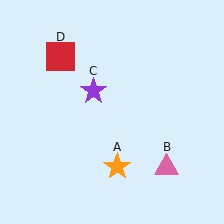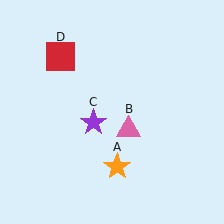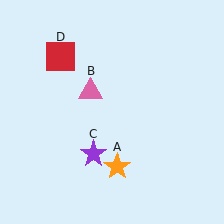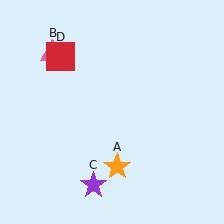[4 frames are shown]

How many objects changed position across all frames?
2 objects changed position: pink triangle (object B), purple star (object C).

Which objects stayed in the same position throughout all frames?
Orange star (object A) and red square (object D) remained stationary.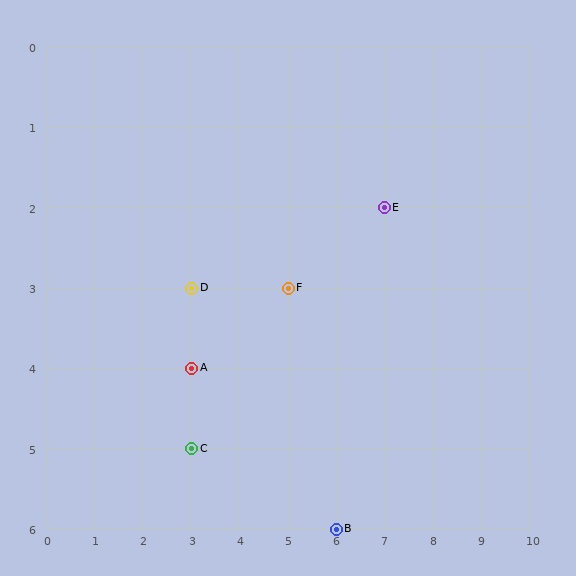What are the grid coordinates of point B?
Point B is at grid coordinates (6, 6).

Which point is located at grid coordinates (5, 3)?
Point F is at (5, 3).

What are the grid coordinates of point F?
Point F is at grid coordinates (5, 3).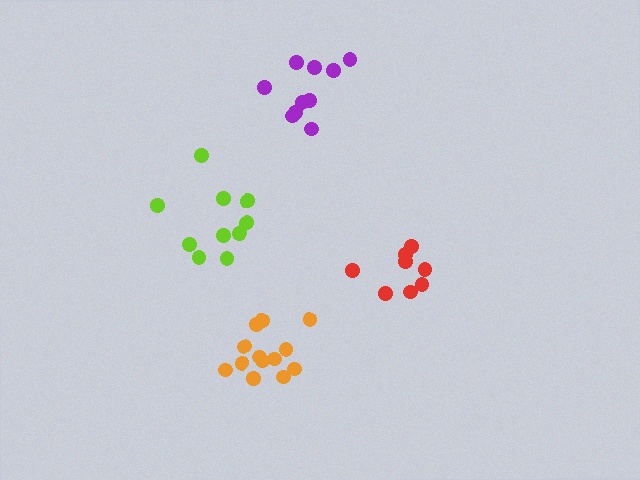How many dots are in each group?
Group 1: 10 dots, Group 2: 13 dots, Group 3: 10 dots, Group 4: 8 dots (41 total).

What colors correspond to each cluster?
The clusters are colored: purple, orange, lime, red.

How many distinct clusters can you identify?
There are 4 distinct clusters.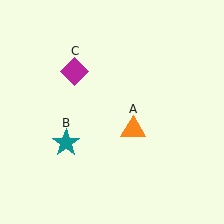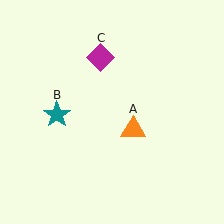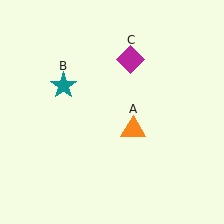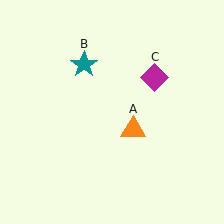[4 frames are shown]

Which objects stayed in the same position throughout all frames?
Orange triangle (object A) remained stationary.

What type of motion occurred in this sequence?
The teal star (object B), magenta diamond (object C) rotated clockwise around the center of the scene.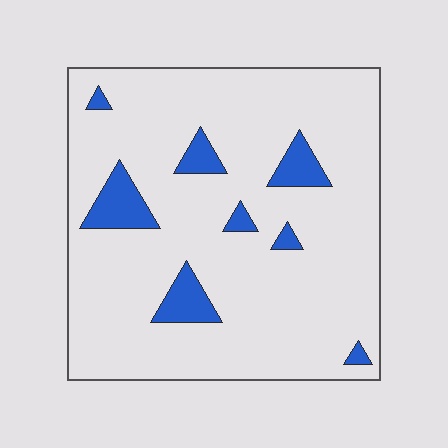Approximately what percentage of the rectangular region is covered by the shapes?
Approximately 10%.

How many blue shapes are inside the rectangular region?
8.